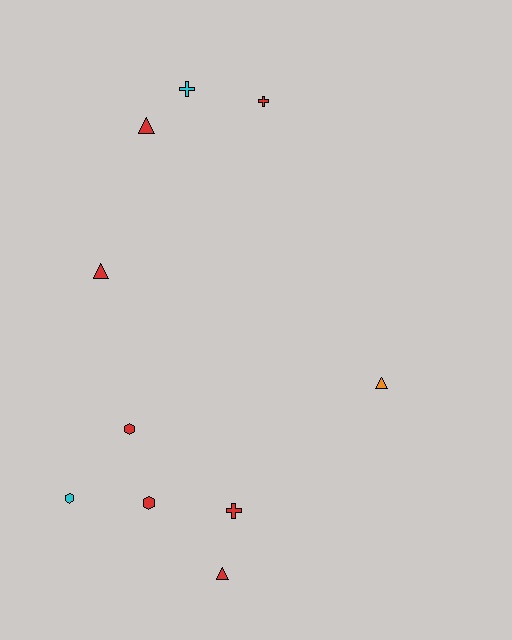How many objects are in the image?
There are 10 objects.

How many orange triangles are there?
There is 1 orange triangle.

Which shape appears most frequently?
Triangle, with 4 objects.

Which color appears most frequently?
Red, with 7 objects.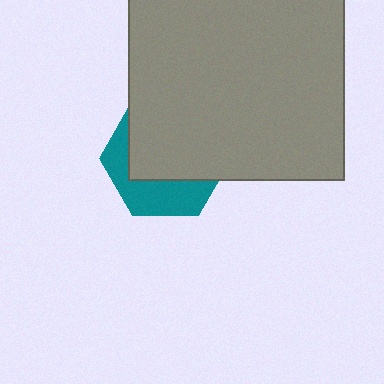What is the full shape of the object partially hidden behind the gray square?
The partially hidden object is a teal hexagon.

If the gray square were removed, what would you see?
You would see the complete teal hexagon.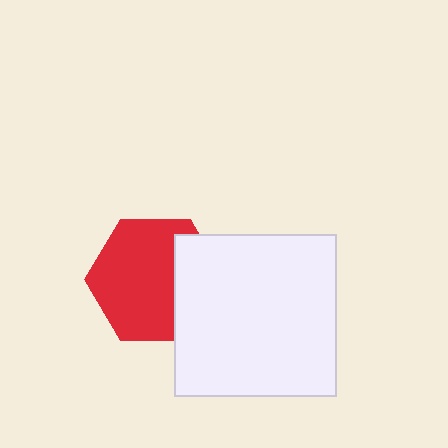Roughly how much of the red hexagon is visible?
Most of it is visible (roughly 70%).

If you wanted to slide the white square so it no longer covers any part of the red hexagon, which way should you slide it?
Slide it right — that is the most direct way to separate the two shapes.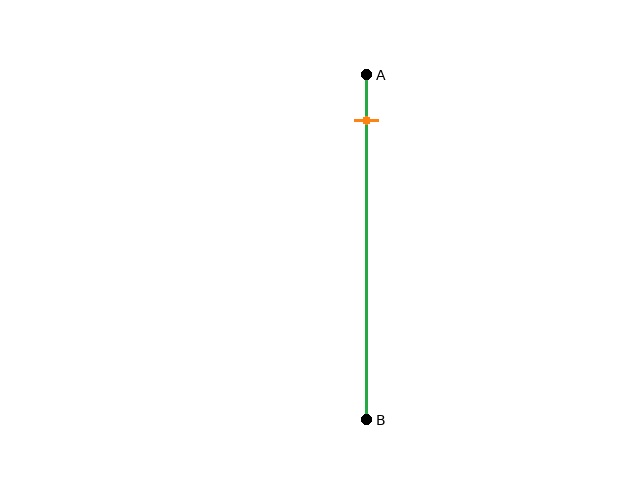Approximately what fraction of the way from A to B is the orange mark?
The orange mark is approximately 15% of the way from A to B.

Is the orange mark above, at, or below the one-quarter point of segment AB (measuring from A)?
The orange mark is above the one-quarter point of segment AB.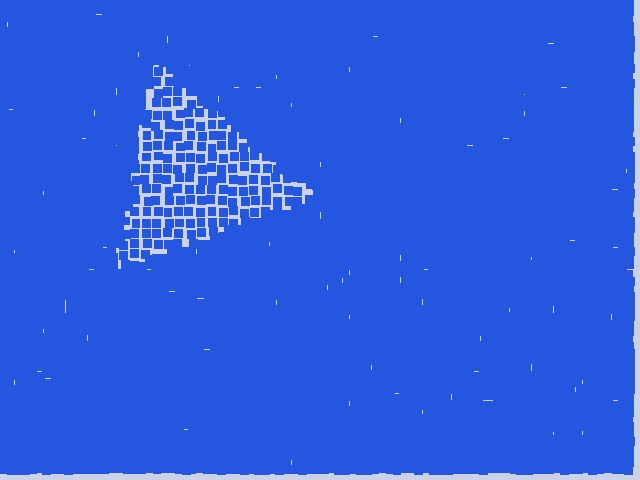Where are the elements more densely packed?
The elements are more densely packed outside the triangle boundary.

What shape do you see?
I see a triangle.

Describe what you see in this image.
The image contains small blue elements arranged at two different densities. A triangle-shaped region is visible where the elements are less densely packed than the surrounding area.